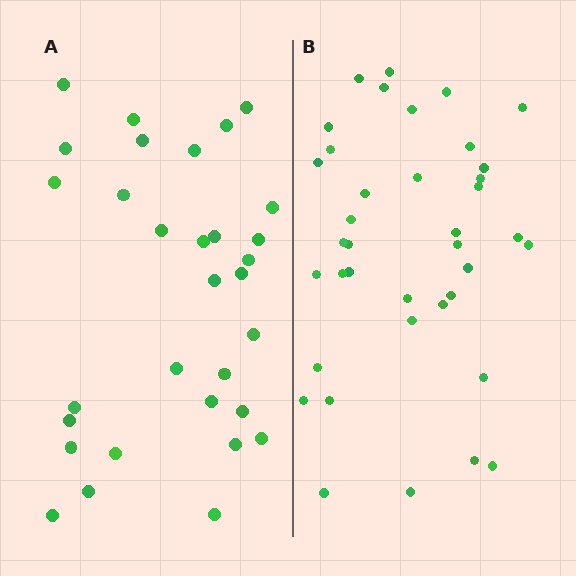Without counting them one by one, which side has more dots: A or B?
Region B (the right region) has more dots.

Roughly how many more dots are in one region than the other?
Region B has roughly 8 or so more dots than region A.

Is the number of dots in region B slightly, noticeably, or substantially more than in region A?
Region B has only slightly more — the two regions are fairly close. The ratio is roughly 1.2 to 1.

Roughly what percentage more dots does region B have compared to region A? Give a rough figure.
About 25% more.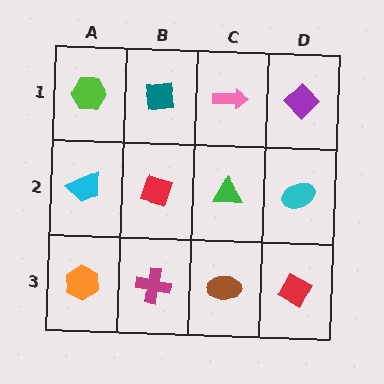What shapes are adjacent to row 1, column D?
A cyan ellipse (row 2, column D), a pink arrow (row 1, column C).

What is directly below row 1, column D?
A cyan ellipse.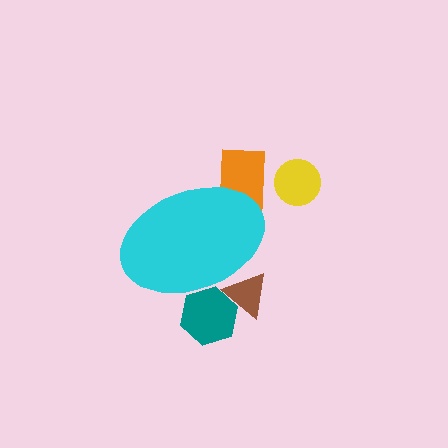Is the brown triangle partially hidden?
Yes, the brown triangle is partially hidden behind the cyan ellipse.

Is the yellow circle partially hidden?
No, the yellow circle is fully visible.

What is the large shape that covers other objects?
A cyan ellipse.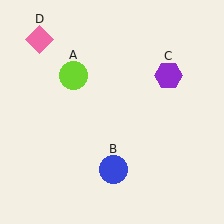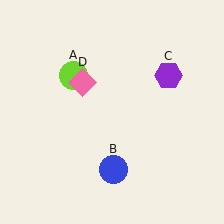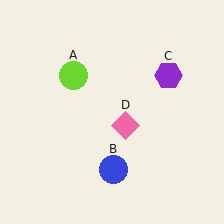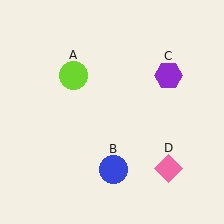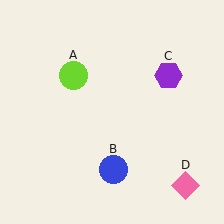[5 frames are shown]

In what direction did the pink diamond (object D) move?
The pink diamond (object D) moved down and to the right.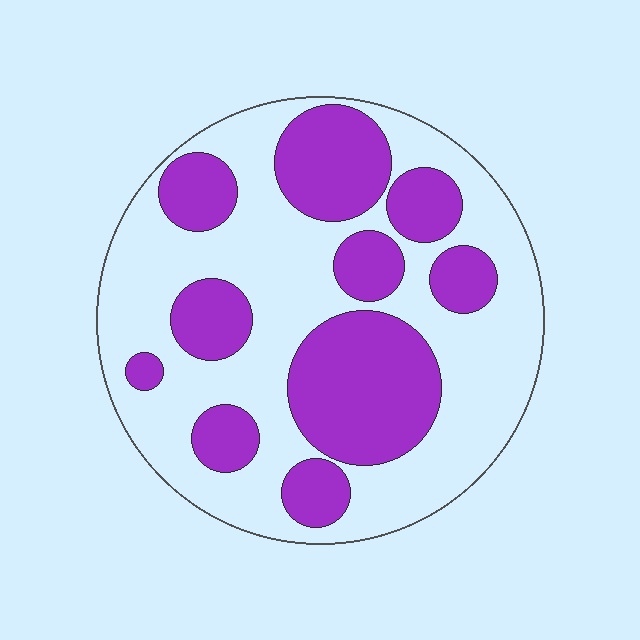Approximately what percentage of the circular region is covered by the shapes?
Approximately 40%.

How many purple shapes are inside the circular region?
10.